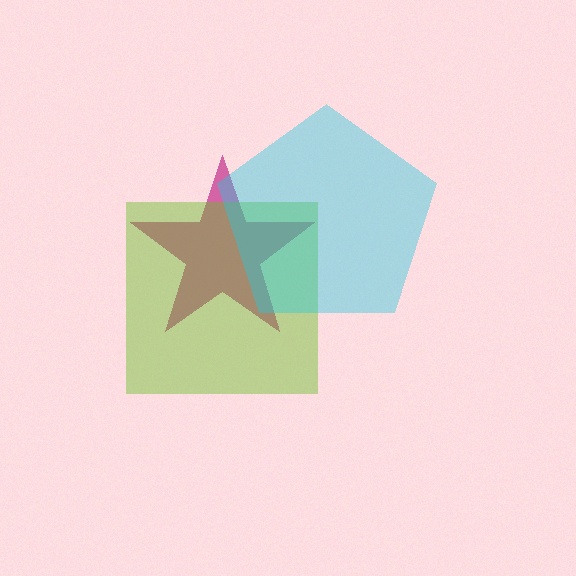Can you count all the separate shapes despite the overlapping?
Yes, there are 3 separate shapes.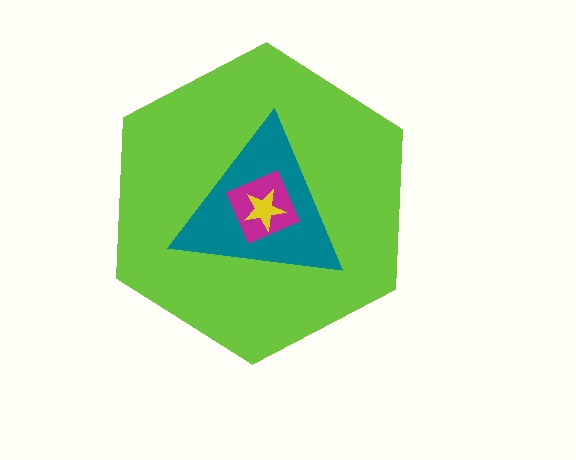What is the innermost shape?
The yellow star.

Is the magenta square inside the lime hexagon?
Yes.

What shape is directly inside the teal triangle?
The magenta square.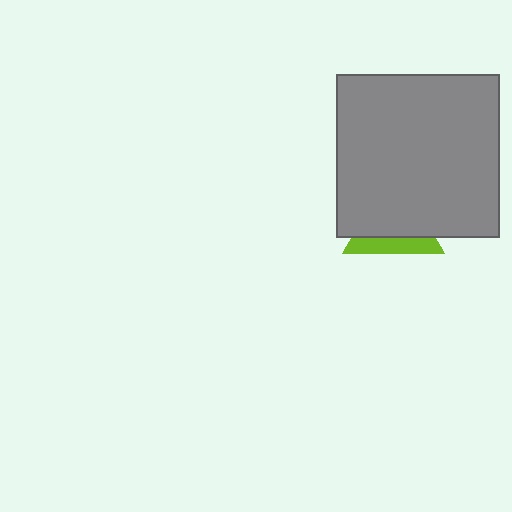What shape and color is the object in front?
The object in front is a gray square.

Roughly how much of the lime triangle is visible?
A small part of it is visible (roughly 33%).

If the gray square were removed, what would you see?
You would see the complete lime triangle.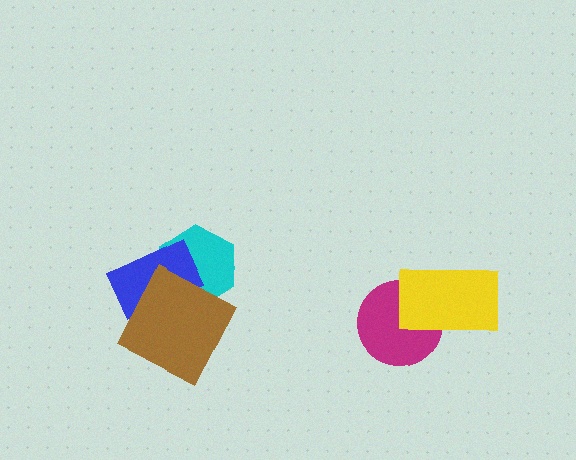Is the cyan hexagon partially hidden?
Yes, it is partially covered by another shape.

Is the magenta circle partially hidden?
Yes, it is partially covered by another shape.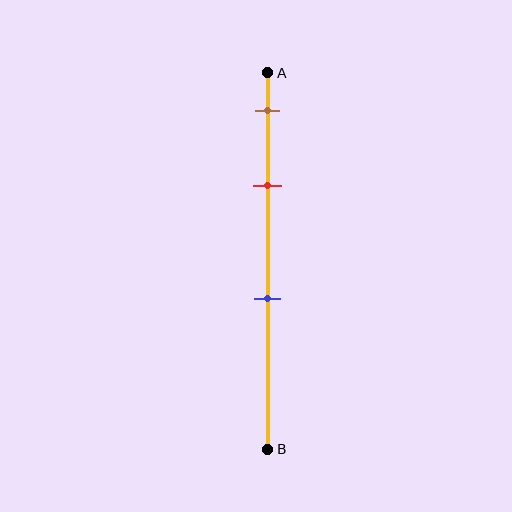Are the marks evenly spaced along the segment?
No, the marks are not evenly spaced.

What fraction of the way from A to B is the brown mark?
The brown mark is approximately 10% (0.1) of the way from A to B.